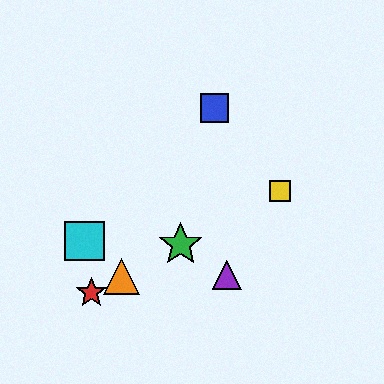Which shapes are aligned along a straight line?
The red star, the green star, the yellow square, the orange triangle are aligned along a straight line.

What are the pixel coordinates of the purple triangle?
The purple triangle is at (227, 275).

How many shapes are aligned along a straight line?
4 shapes (the red star, the green star, the yellow square, the orange triangle) are aligned along a straight line.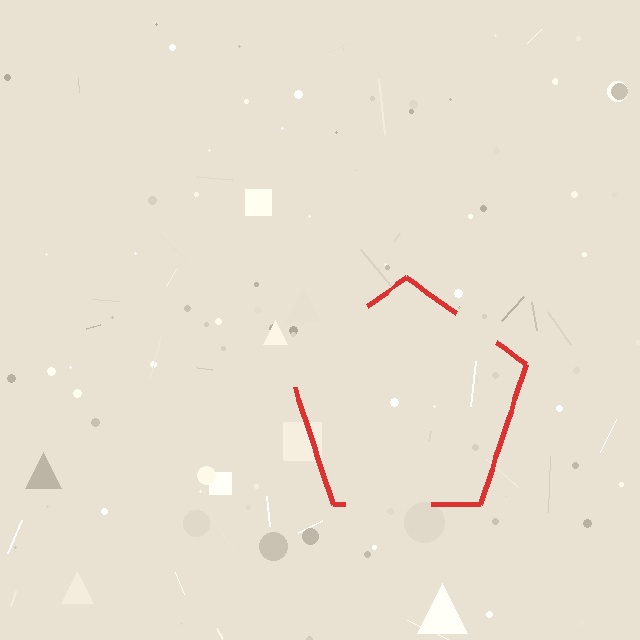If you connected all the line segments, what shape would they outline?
They would outline a pentagon.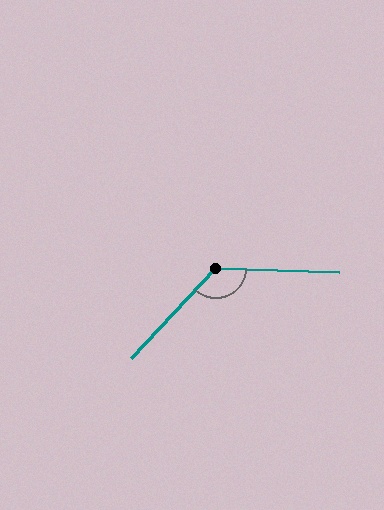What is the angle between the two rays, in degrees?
Approximately 132 degrees.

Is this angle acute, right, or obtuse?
It is obtuse.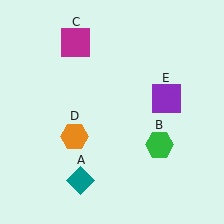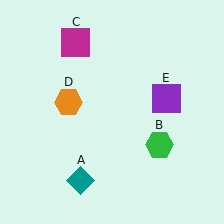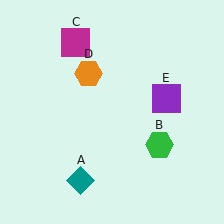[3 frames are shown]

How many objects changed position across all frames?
1 object changed position: orange hexagon (object D).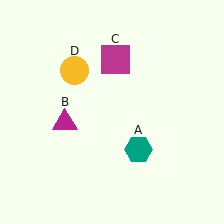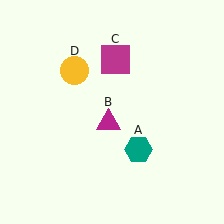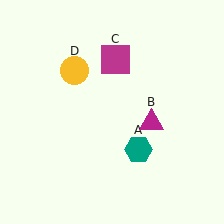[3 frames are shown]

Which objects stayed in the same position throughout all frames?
Teal hexagon (object A) and magenta square (object C) and yellow circle (object D) remained stationary.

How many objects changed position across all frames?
1 object changed position: magenta triangle (object B).